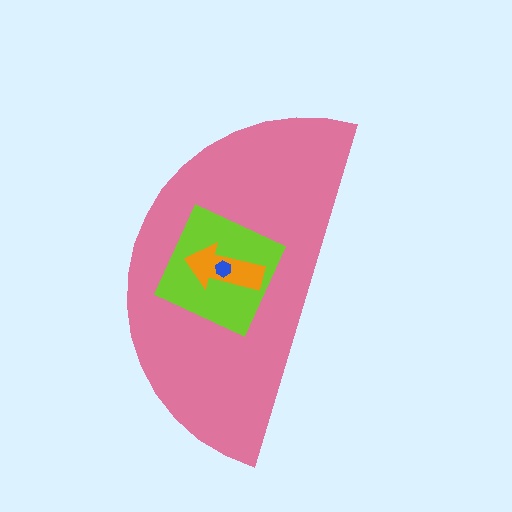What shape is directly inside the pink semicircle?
The lime diamond.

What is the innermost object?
The blue hexagon.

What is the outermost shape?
The pink semicircle.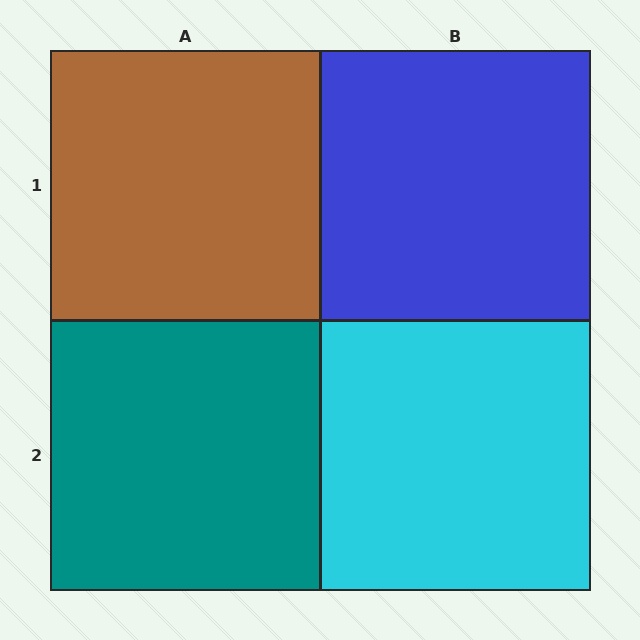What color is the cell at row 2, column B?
Cyan.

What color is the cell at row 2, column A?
Teal.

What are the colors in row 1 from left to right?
Brown, blue.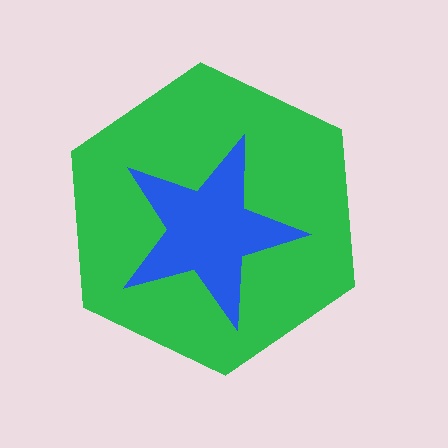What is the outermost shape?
The green hexagon.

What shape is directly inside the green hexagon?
The blue star.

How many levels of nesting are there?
2.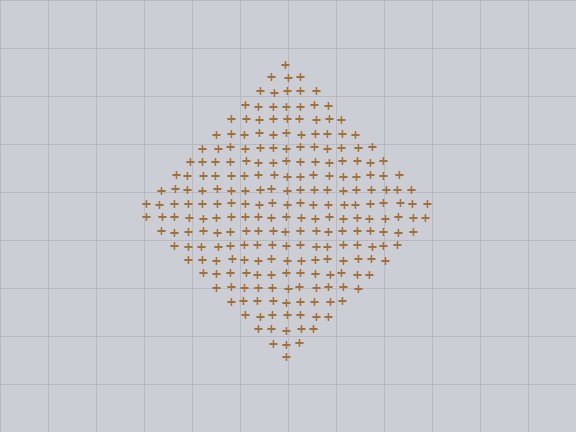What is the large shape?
The large shape is a diamond.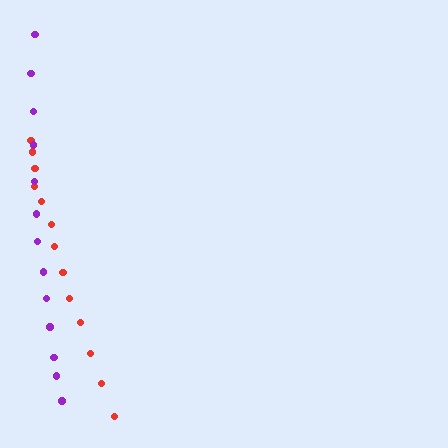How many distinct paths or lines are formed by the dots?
There are 2 distinct paths.